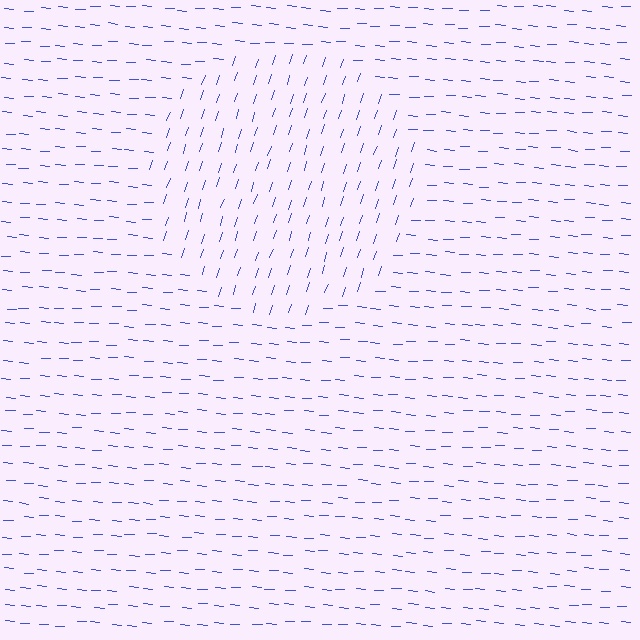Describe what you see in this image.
The image is filled with small blue line segments. A circle region in the image has lines oriented differently from the surrounding lines, creating a visible texture boundary.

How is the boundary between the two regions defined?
The boundary is defined purely by a change in line orientation (approximately 76 degrees difference). All lines are the same color and thickness.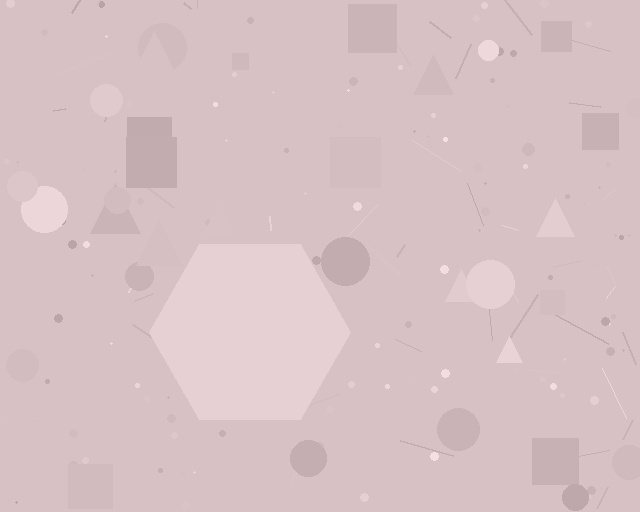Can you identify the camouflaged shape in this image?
The camouflaged shape is a hexagon.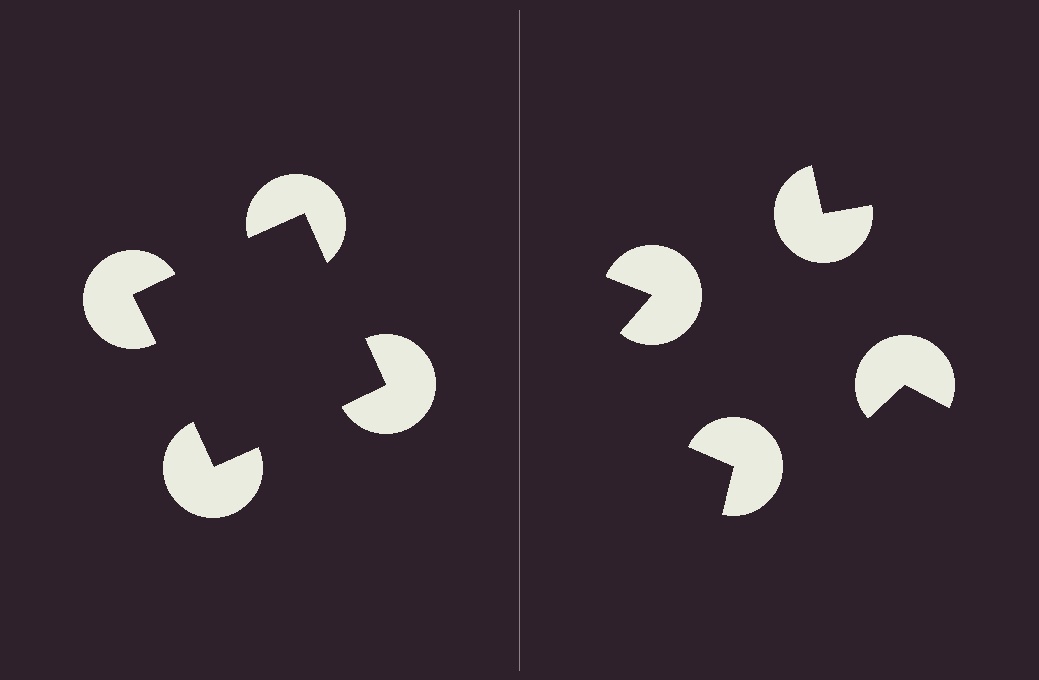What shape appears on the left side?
An illusory square.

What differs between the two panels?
The pac-man discs are positioned identically on both sides; only the wedge orientations differ. On the left they align to a square; on the right they are misaligned.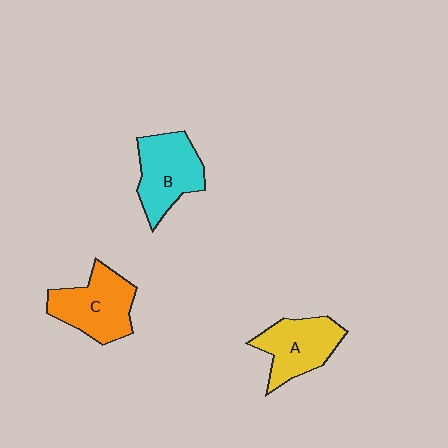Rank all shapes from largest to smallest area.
From largest to smallest: C (orange), B (cyan), A (yellow).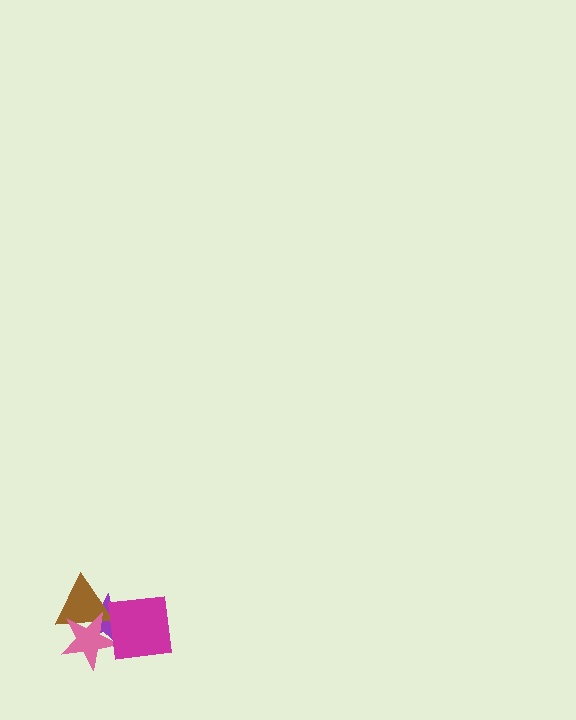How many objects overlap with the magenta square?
3 objects overlap with the magenta square.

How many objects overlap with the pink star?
3 objects overlap with the pink star.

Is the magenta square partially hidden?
No, no other shape covers it.